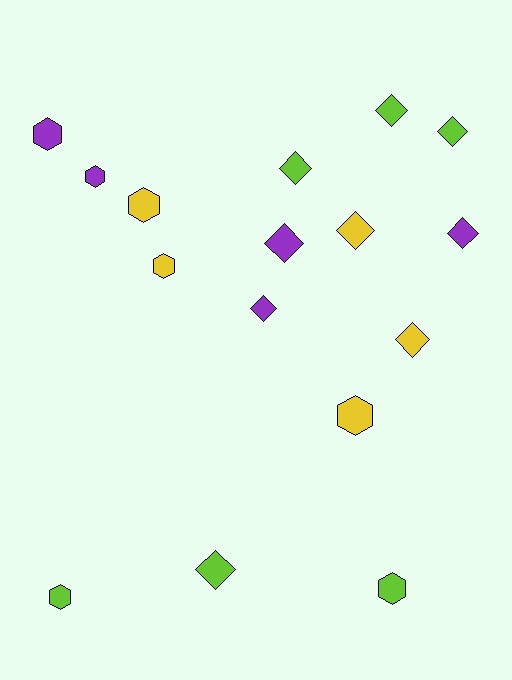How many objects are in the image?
There are 16 objects.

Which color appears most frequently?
Lime, with 6 objects.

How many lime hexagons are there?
There are 2 lime hexagons.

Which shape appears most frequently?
Diamond, with 9 objects.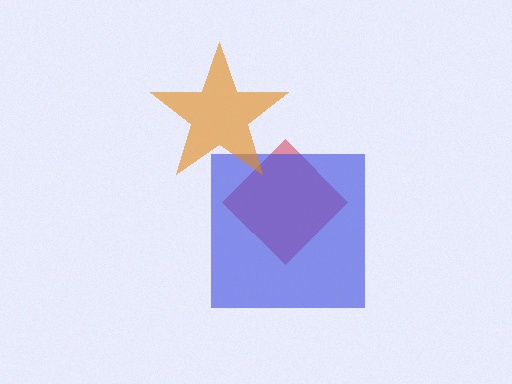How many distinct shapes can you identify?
There are 3 distinct shapes: a red diamond, a blue square, an orange star.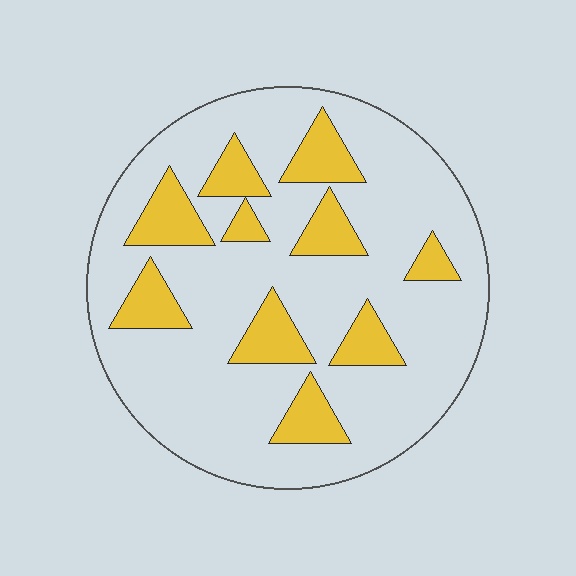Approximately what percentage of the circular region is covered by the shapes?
Approximately 20%.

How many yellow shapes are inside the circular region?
10.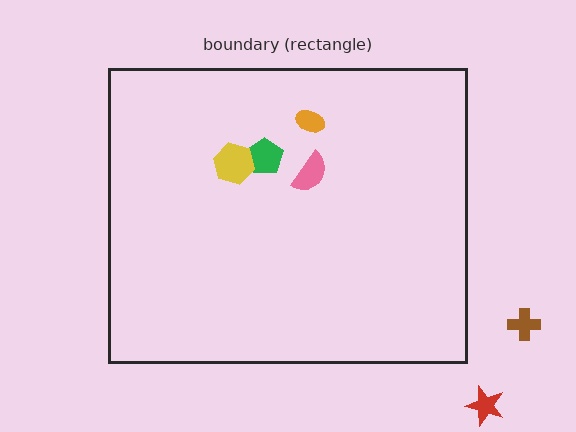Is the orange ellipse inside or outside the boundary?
Inside.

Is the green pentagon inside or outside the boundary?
Inside.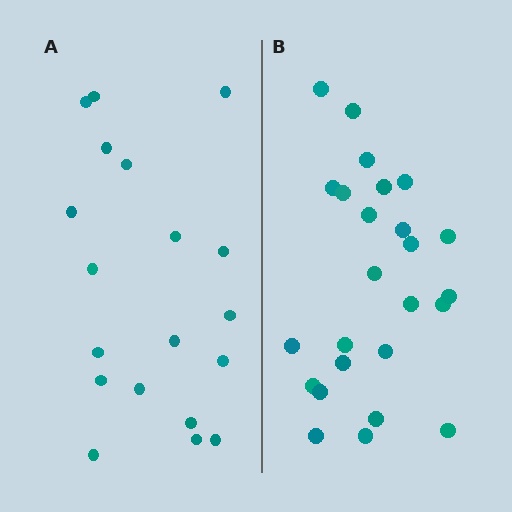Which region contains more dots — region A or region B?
Region B (the right region) has more dots.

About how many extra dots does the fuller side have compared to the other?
Region B has about 6 more dots than region A.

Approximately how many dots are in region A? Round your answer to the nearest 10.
About 20 dots. (The exact count is 19, which rounds to 20.)